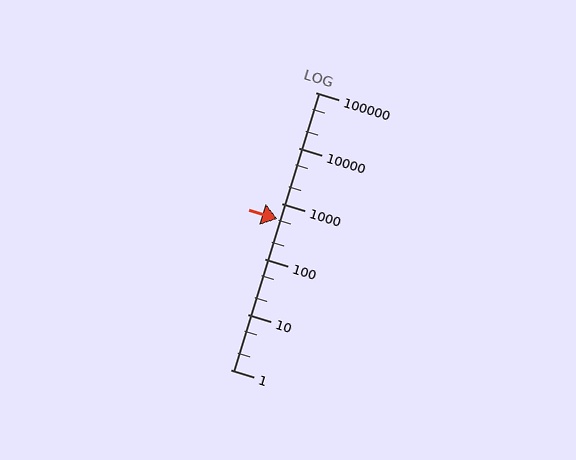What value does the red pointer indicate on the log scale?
The pointer indicates approximately 510.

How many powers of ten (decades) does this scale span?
The scale spans 5 decades, from 1 to 100000.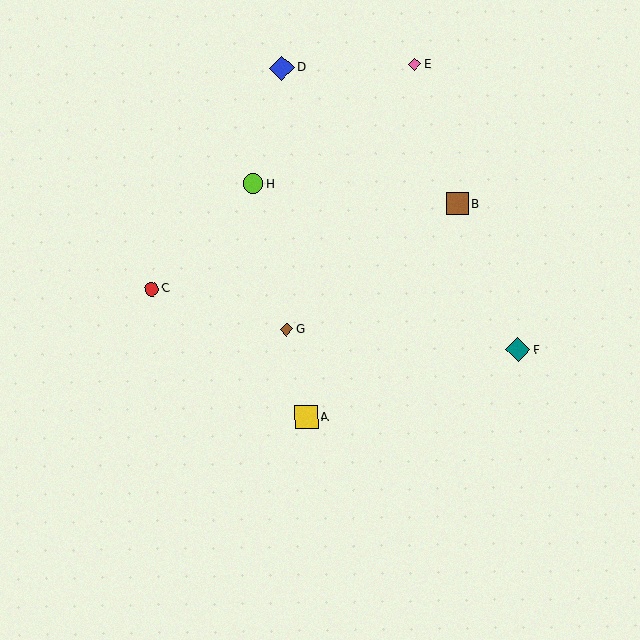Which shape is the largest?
The teal diamond (labeled F) is the largest.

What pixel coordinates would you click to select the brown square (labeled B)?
Click at (458, 204) to select the brown square B.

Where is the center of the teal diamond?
The center of the teal diamond is at (518, 350).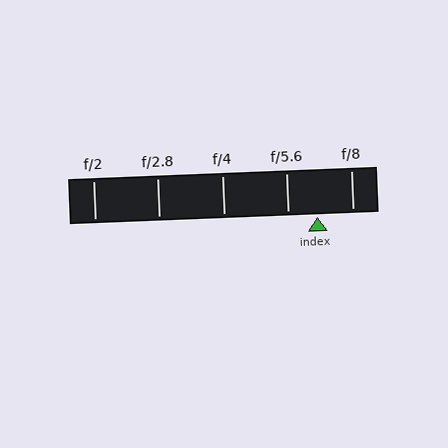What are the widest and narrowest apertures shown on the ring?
The widest aperture shown is f/2 and the narrowest is f/8.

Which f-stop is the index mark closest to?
The index mark is closest to f/5.6.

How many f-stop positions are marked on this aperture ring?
There are 5 f-stop positions marked.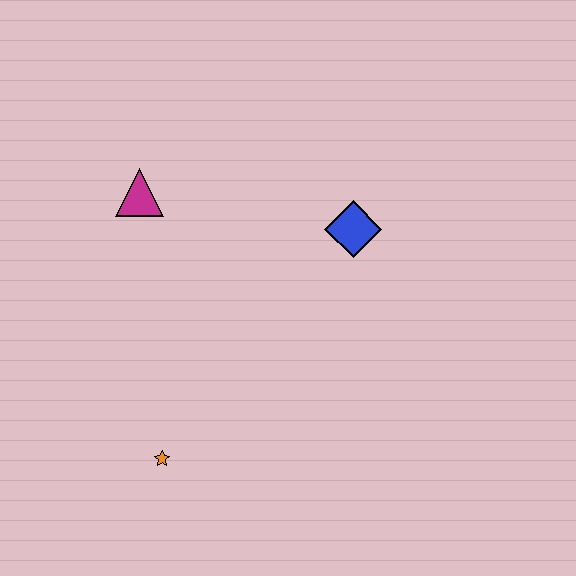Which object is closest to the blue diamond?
The magenta triangle is closest to the blue diamond.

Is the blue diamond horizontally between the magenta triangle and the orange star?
No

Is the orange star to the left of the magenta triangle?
No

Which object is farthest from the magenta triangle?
The orange star is farthest from the magenta triangle.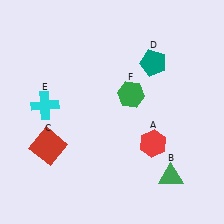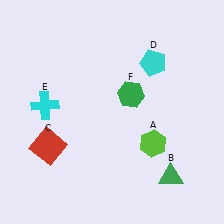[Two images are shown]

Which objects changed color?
A changed from red to lime. D changed from teal to cyan.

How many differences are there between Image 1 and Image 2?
There are 2 differences between the two images.